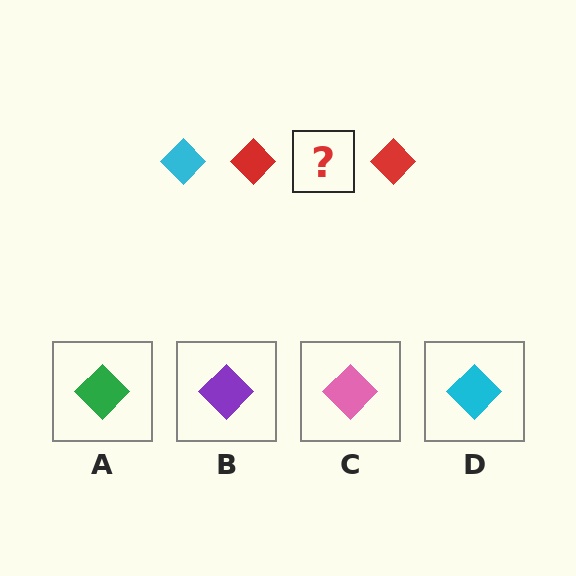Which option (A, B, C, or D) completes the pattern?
D.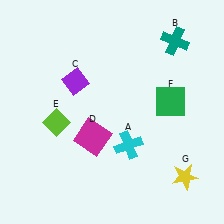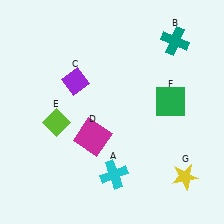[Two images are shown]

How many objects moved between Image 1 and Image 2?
1 object moved between the two images.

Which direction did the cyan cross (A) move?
The cyan cross (A) moved down.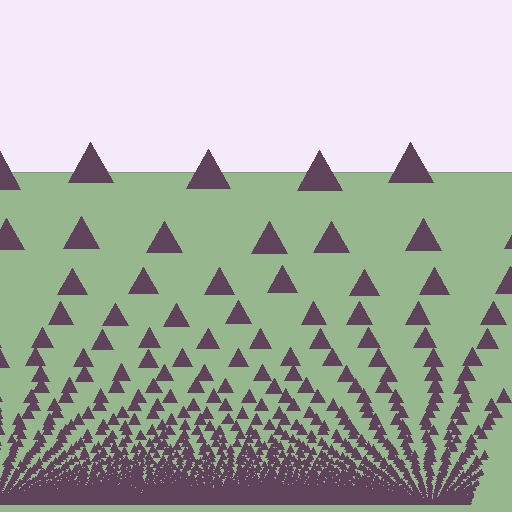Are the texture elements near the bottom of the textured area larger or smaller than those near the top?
Smaller. The gradient is inverted — elements near the bottom are smaller and denser.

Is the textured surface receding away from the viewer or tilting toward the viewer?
The surface appears to tilt toward the viewer. Texture elements get larger and sparser toward the top.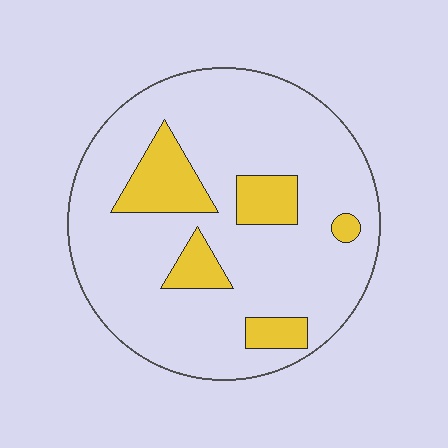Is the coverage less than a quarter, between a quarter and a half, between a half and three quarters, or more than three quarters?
Less than a quarter.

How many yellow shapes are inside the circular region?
5.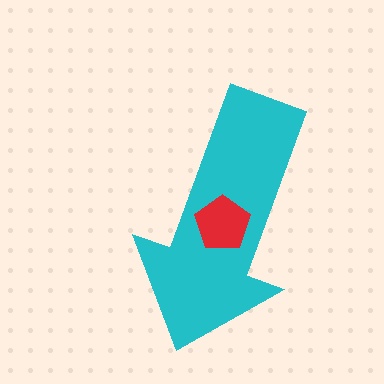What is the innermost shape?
The red pentagon.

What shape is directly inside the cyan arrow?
The red pentagon.